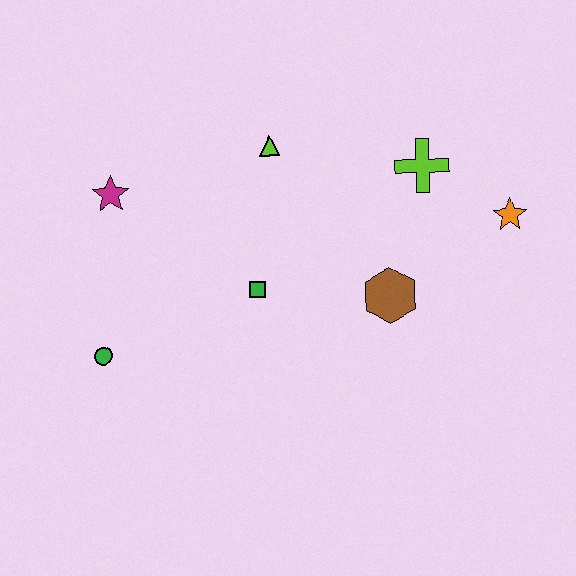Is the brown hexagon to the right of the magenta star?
Yes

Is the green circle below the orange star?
Yes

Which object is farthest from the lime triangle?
The green circle is farthest from the lime triangle.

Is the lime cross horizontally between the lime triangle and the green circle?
No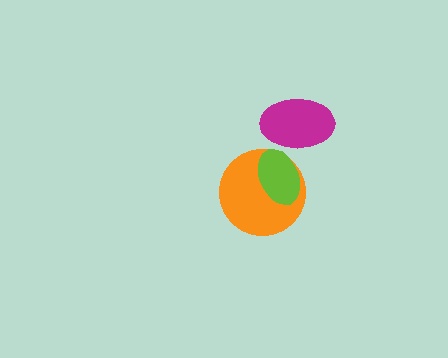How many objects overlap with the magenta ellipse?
1 object overlaps with the magenta ellipse.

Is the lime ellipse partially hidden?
No, no other shape covers it.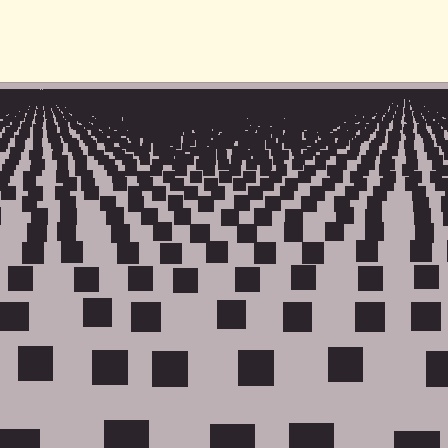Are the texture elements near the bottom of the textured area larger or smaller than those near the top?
Larger. Near the bottom, elements are closer to the viewer and appear at a bigger on-screen size.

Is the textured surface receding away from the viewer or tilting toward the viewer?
The surface is receding away from the viewer. Texture elements get smaller and denser toward the top.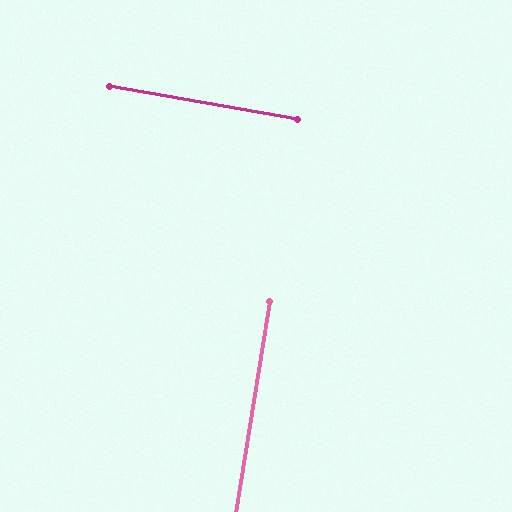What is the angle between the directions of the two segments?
Approximately 89 degrees.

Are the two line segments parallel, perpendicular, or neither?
Perpendicular — they meet at approximately 89°.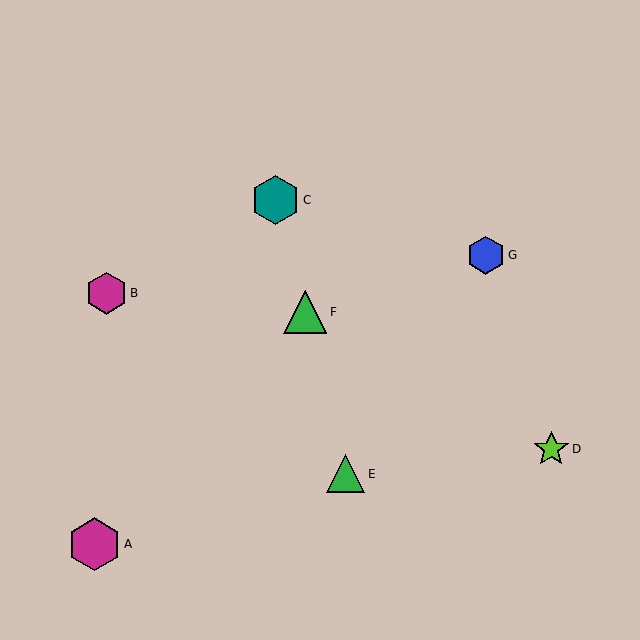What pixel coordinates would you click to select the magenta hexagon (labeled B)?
Click at (107, 293) to select the magenta hexagon B.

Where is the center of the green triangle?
The center of the green triangle is at (305, 312).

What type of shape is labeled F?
Shape F is a green triangle.